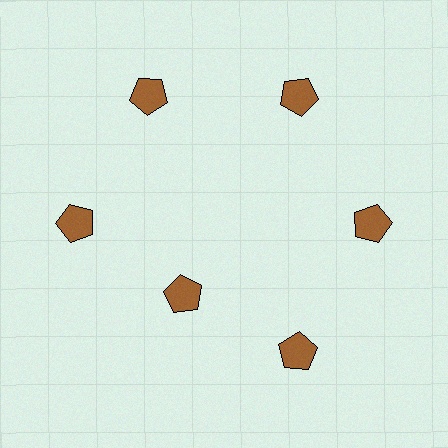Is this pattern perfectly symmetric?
No. The 6 brown pentagons are arranged in a ring, but one element near the 7 o'clock position is pulled inward toward the center, breaking the 6-fold rotational symmetry.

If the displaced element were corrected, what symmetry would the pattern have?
It would have 6-fold rotational symmetry — the pattern would map onto itself every 60 degrees.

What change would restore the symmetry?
The symmetry would be restored by moving it outward, back onto the ring so that all 6 pentagons sit at equal angles and equal distance from the center.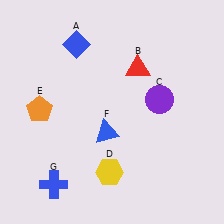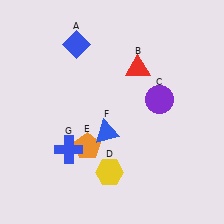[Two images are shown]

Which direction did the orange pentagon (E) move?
The orange pentagon (E) moved right.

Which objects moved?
The objects that moved are: the orange pentagon (E), the blue cross (G).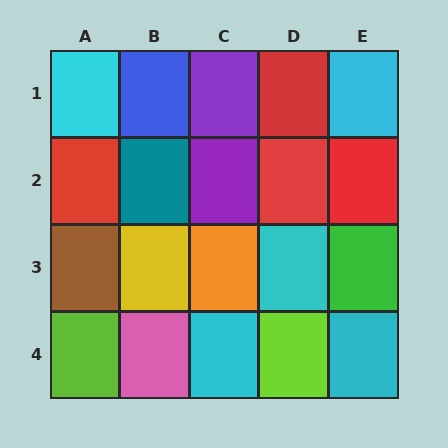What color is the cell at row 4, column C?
Cyan.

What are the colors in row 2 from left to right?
Red, teal, purple, red, red.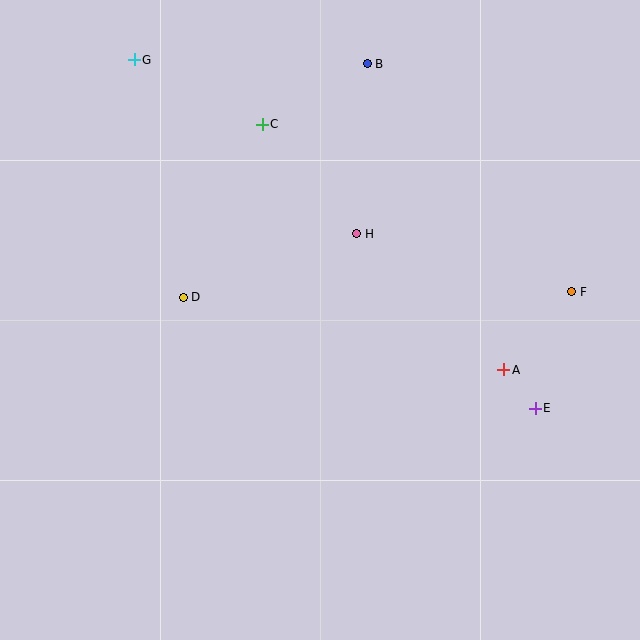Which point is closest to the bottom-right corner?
Point E is closest to the bottom-right corner.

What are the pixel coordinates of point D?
Point D is at (183, 297).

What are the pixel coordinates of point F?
Point F is at (572, 292).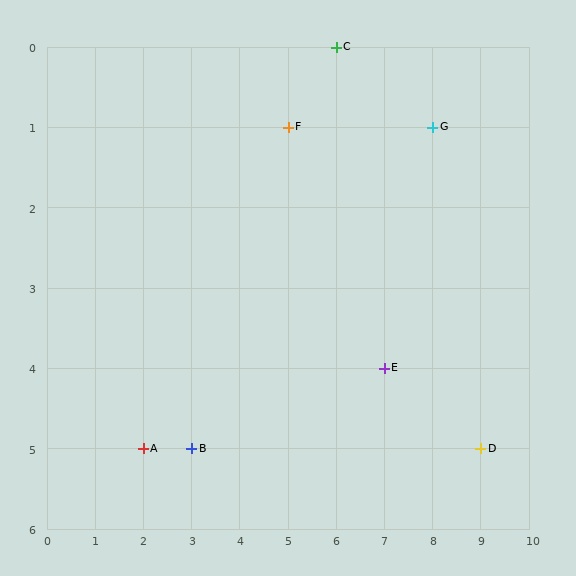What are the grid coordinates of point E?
Point E is at grid coordinates (7, 4).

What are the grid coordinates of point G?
Point G is at grid coordinates (8, 1).